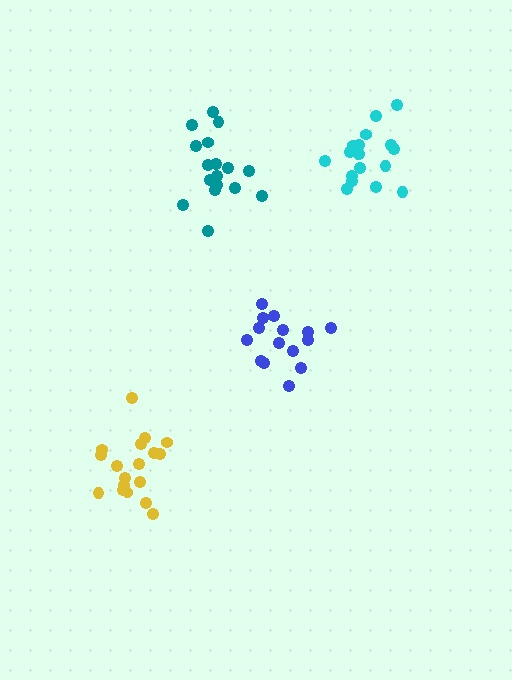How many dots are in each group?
Group 1: 18 dots, Group 2: 17 dots, Group 3: 15 dots, Group 4: 18 dots (68 total).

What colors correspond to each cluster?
The clusters are colored: yellow, teal, blue, cyan.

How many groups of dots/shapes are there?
There are 4 groups.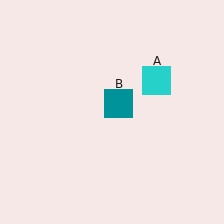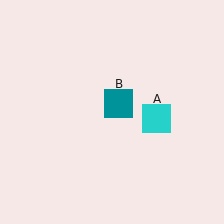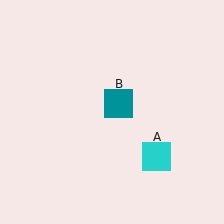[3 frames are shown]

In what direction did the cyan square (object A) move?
The cyan square (object A) moved down.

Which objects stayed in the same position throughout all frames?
Teal square (object B) remained stationary.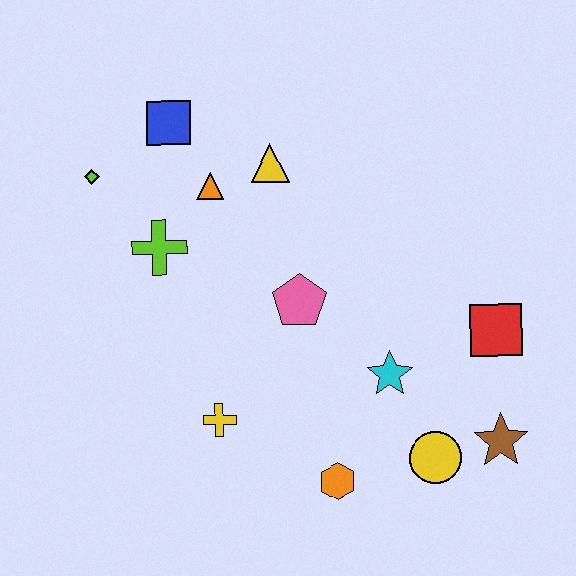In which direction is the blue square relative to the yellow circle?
The blue square is above the yellow circle.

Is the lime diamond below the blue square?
Yes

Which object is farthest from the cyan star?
The lime diamond is farthest from the cyan star.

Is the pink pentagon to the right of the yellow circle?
No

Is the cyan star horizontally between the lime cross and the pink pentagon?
No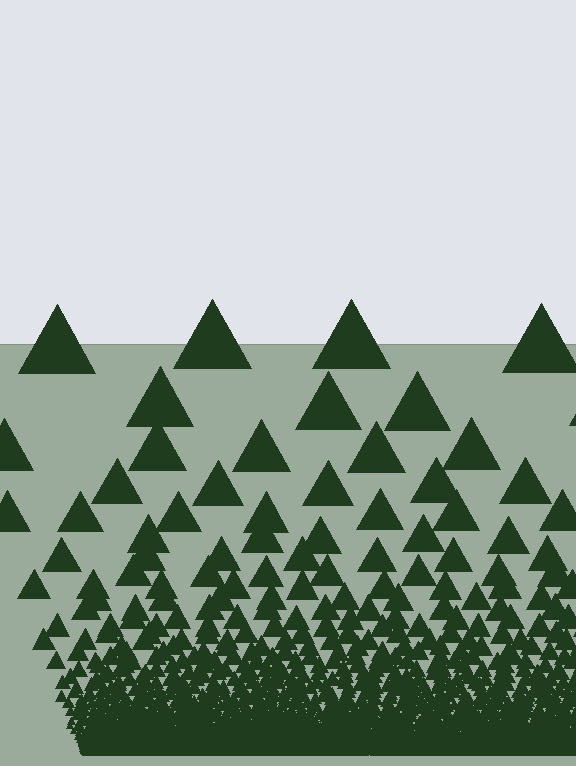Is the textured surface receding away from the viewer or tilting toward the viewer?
The surface appears to tilt toward the viewer. Texture elements get larger and sparser toward the top.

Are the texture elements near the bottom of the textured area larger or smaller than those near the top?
Smaller. The gradient is inverted — elements near the bottom are smaller and denser.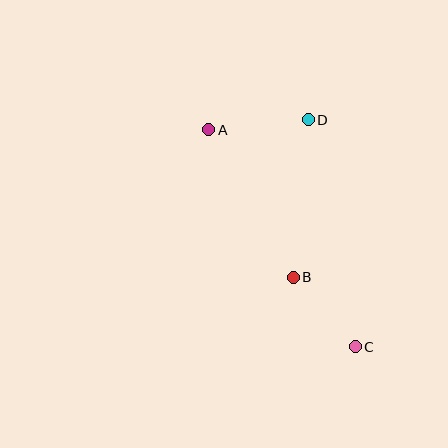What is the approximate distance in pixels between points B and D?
The distance between B and D is approximately 158 pixels.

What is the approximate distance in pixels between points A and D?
The distance between A and D is approximately 100 pixels.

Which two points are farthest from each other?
Points A and C are farthest from each other.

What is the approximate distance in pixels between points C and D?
The distance between C and D is approximately 232 pixels.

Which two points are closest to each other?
Points B and C are closest to each other.